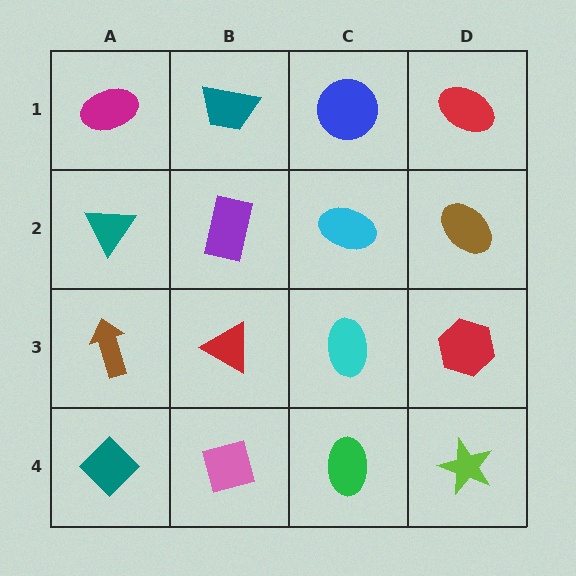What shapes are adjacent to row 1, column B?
A purple rectangle (row 2, column B), a magenta ellipse (row 1, column A), a blue circle (row 1, column C).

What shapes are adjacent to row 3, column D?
A brown ellipse (row 2, column D), a lime star (row 4, column D), a cyan ellipse (row 3, column C).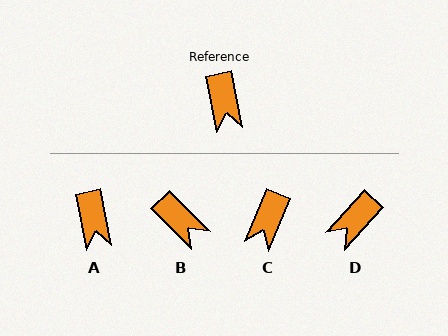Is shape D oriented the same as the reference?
No, it is off by about 54 degrees.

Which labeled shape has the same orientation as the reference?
A.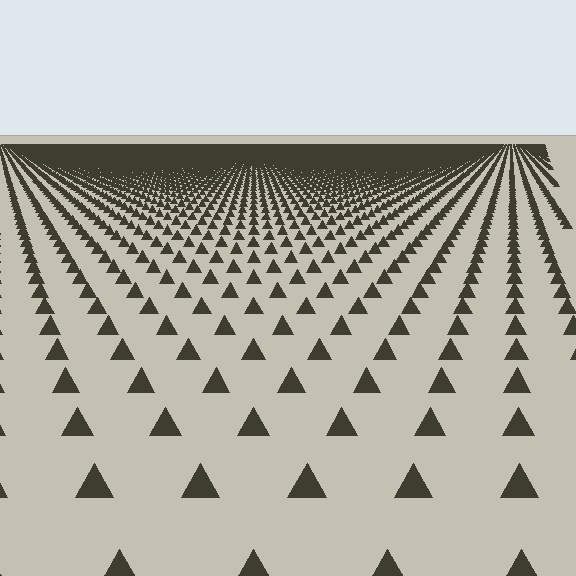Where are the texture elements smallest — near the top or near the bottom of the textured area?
Near the top.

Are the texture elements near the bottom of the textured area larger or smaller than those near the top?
Larger. Near the bottom, elements are closer to the viewer and appear at a bigger on-screen size.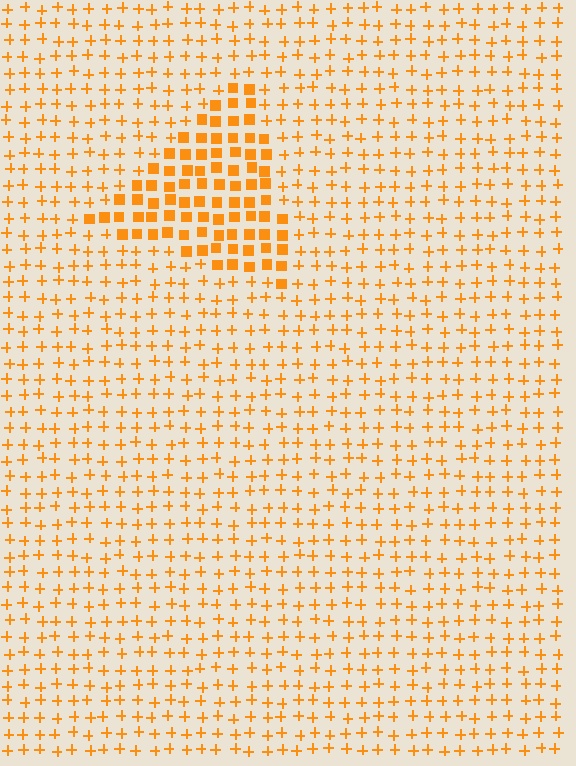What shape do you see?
I see a triangle.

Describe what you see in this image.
The image is filled with small orange elements arranged in a uniform grid. A triangle-shaped region contains squares, while the surrounding area contains plus signs. The boundary is defined purely by the change in element shape.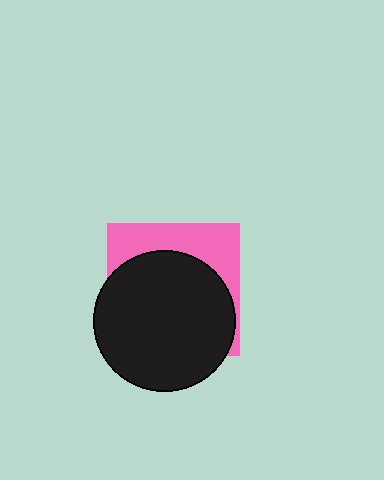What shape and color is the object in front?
The object in front is a black circle.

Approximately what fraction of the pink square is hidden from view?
Roughly 68% of the pink square is hidden behind the black circle.